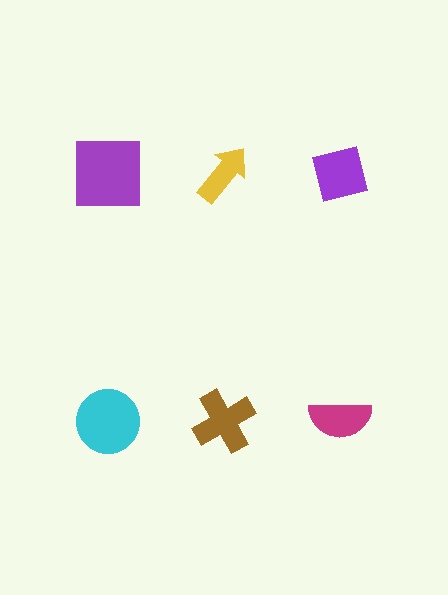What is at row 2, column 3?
A magenta semicircle.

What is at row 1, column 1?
A purple square.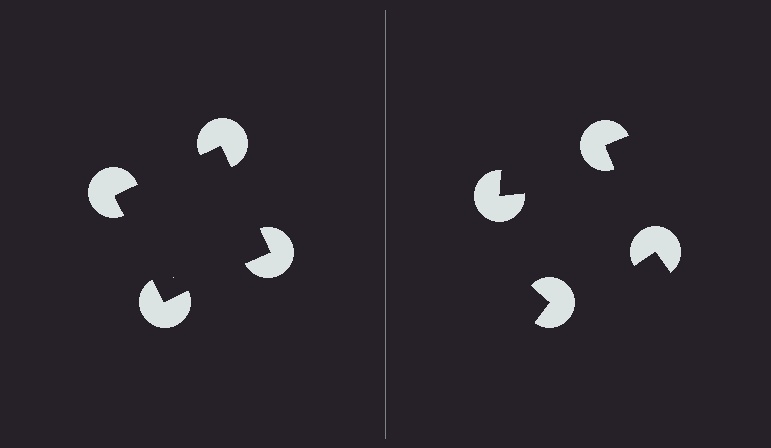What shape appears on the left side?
An illusory square.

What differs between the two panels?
The pac-man discs are positioned identically on both sides; only the wedge orientations differ. On the left they align to a square; on the right they are misaligned.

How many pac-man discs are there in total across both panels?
8 — 4 on each side.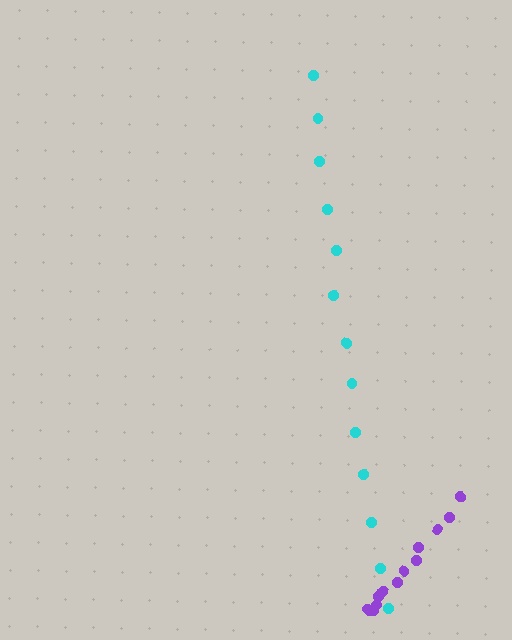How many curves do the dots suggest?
There are 2 distinct paths.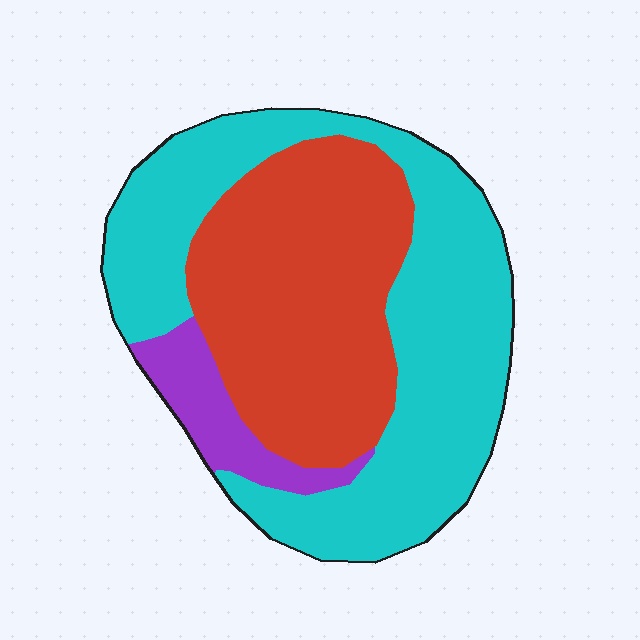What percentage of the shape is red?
Red takes up between a third and a half of the shape.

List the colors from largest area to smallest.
From largest to smallest: cyan, red, purple.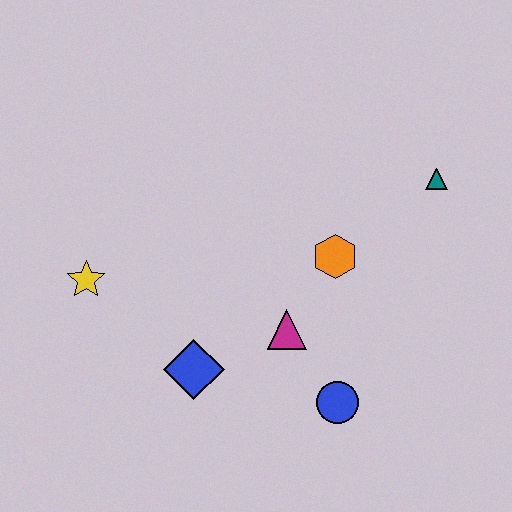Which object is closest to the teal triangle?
The orange hexagon is closest to the teal triangle.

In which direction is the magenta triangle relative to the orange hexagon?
The magenta triangle is below the orange hexagon.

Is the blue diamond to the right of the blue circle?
No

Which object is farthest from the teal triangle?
The yellow star is farthest from the teal triangle.